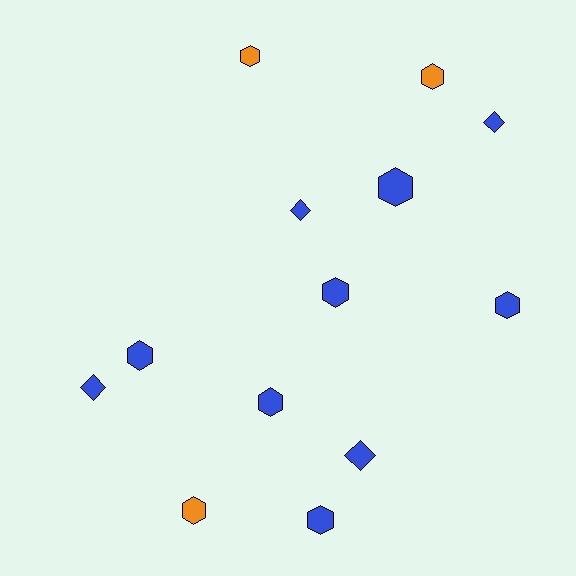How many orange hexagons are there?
There are 3 orange hexagons.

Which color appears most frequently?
Blue, with 10 objects.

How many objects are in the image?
There are 13 objects.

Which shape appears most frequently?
Hexagon, with 9 objects.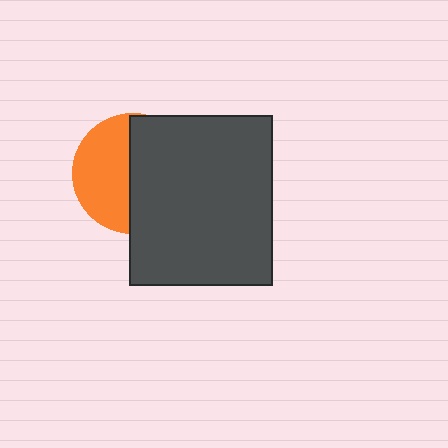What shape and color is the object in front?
The object in front is a dark gray rectangle.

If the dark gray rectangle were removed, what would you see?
You would see the complete orange circle.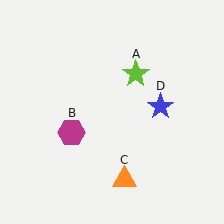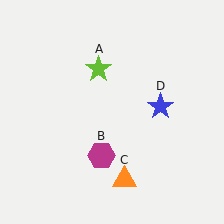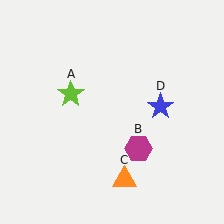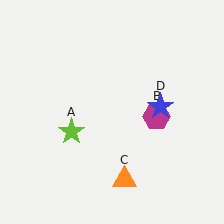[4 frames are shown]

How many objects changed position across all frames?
2 objects changed position: lime star (object A), magenta hexagon (object B).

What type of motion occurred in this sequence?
The lime star (object A), magenta hexagon (object B) rotated counterclockwise around the center of the scene.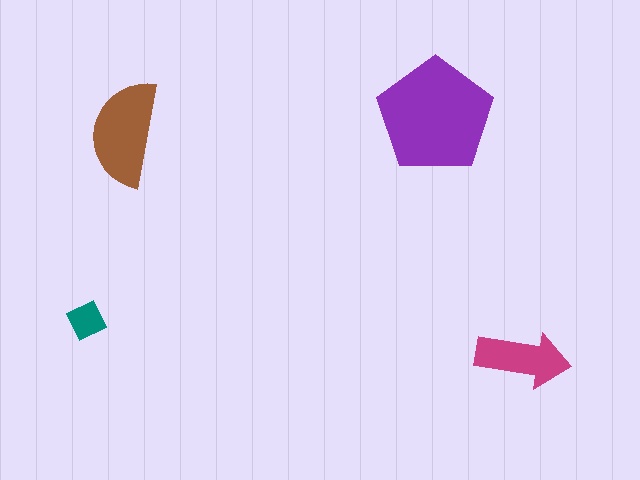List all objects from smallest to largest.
The teal diamond, the magenta arrow, the brown semicircle, the purple pentagon.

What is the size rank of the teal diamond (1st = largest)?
4th.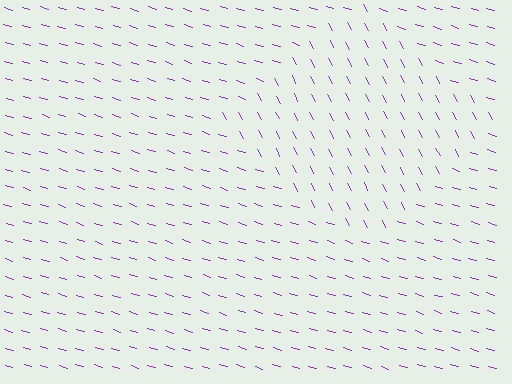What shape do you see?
I see a diamond.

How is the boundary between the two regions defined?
The boundary is defined purely by a change in line orientation (approximately 45 degrees difference). All lines are the same color and thickness.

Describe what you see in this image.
The image is filled with small purple line segments. A diamond region in the image has lines oriented differently from the surrounding lines, creating a visible texture boundary.